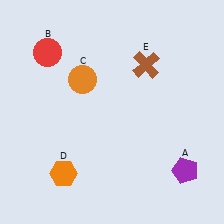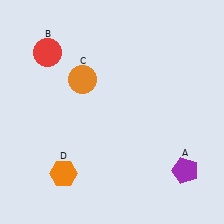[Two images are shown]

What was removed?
The brown cross (E) was removed in Image 2.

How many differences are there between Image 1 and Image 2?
There is 1 difference between the two images.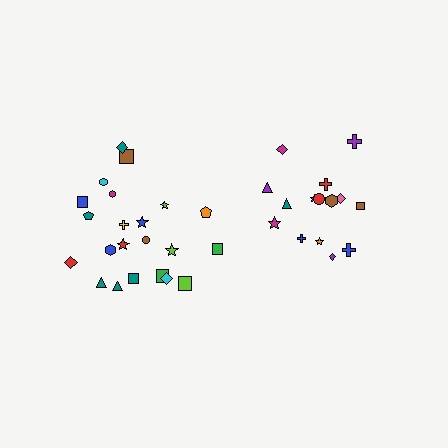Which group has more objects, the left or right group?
The left group.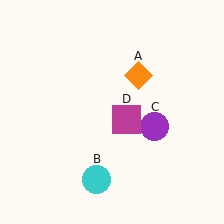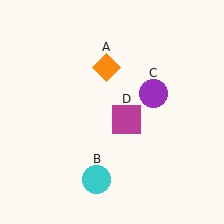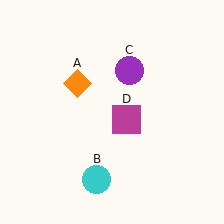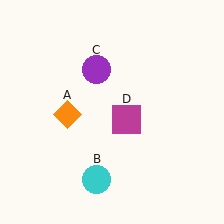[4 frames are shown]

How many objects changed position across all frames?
2 objects changed position: orange diamond (object A), purple circle (object C).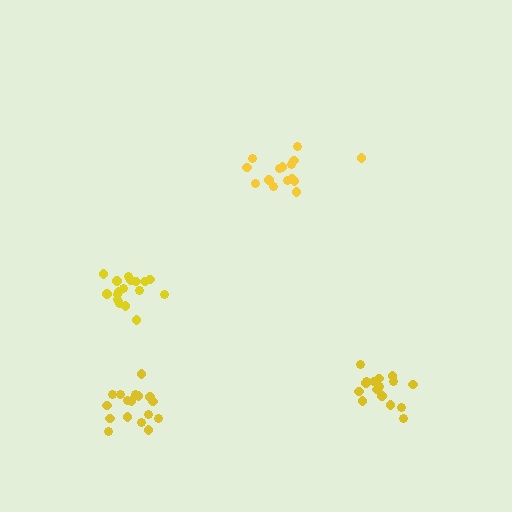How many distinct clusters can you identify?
There are 4 distinct clusters.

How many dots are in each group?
Group 1: 15 dots, Group 2: 16 dots, Group 3: 17 dots, Group 4: 17 dots (65 total).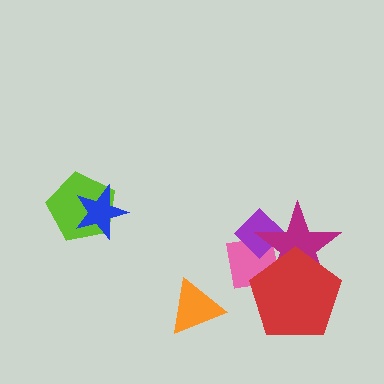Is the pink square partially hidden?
Yes, it is partially covered by another shape.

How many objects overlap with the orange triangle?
0 objects overlap with the orange triangle.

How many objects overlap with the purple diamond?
2 objects overlap with the purple diamond.